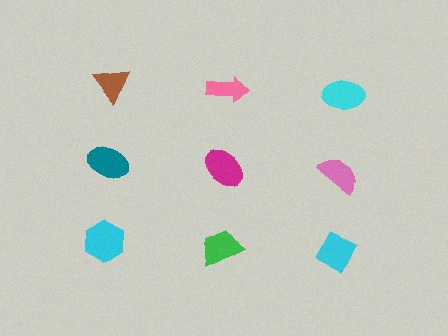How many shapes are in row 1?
3 shapes.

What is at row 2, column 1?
A teal ellipse.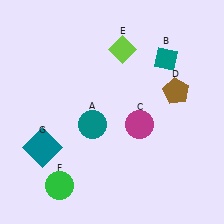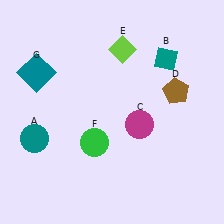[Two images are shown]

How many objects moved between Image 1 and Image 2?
3 objects moved between the two images.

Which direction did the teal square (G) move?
The teal square (G) moved up.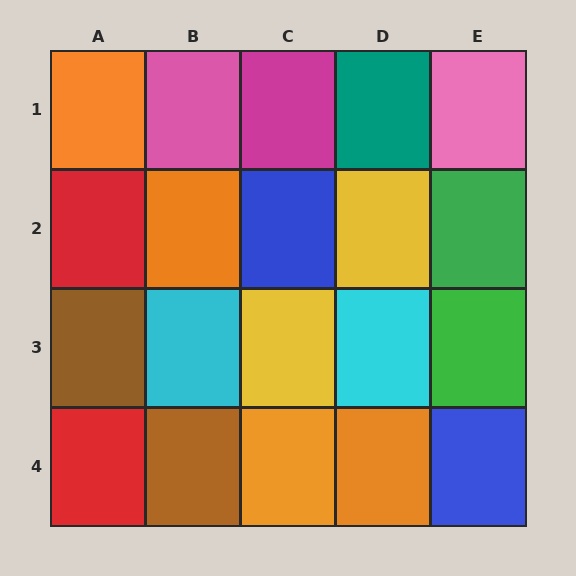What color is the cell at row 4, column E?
Blue.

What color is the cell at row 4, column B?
Brown.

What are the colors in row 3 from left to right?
Brown, cyan, yellow, cyan, green.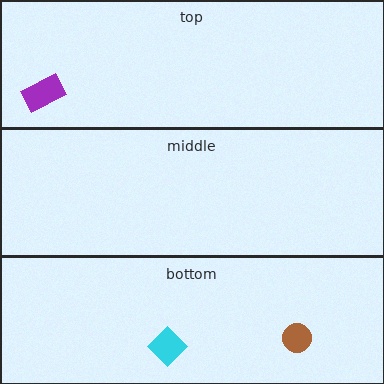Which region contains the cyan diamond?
The bottom region.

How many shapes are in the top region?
1.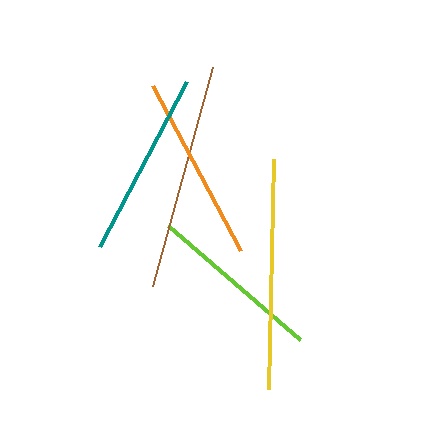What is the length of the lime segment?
The lime segment is approximately 174 pixels long.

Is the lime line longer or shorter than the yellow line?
The yellow line is longer than the lime line.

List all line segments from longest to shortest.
From longest to shortest: yellow, brown, orange, teal, lime.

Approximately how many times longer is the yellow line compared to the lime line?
The yellow line is approximately 1.3 times the length of the lime line.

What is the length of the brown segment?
The brown segment is approximately 227 pixels long.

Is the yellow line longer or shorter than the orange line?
The yellow line is longer than the orange line.